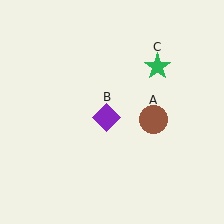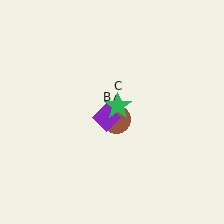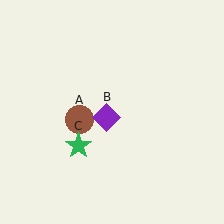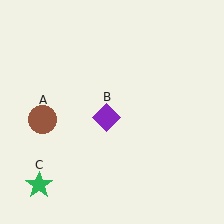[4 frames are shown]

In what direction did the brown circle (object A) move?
The brown circle (object A) moved left.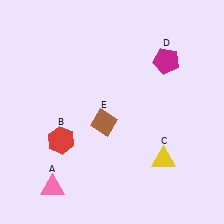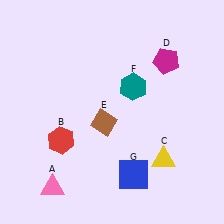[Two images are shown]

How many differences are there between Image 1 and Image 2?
There are 2 differences between the two images.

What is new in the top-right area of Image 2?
A teal hexagon (F) was added in the top-right area of Image 2.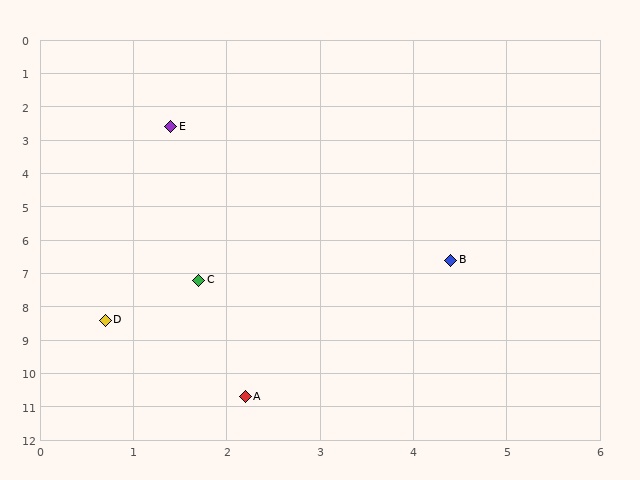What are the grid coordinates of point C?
Point C is at approximately (1.7, 7.2).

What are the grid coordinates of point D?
Point D is at approximately (0.7, 8.4).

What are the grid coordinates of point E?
Point E is at approximately (1.4, 2.6).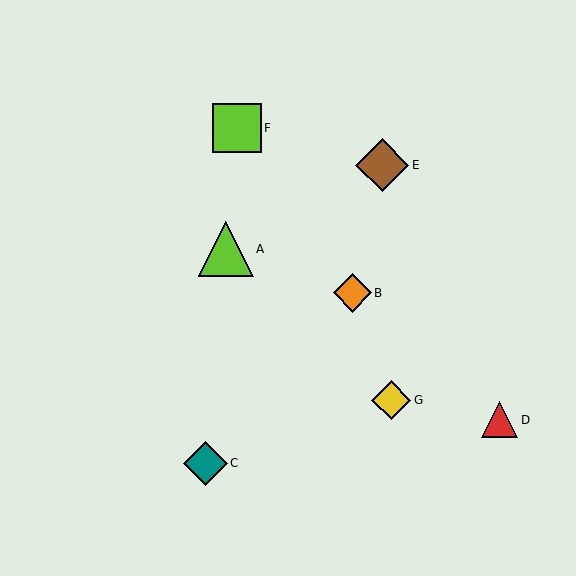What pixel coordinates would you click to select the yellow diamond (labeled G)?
Click at (391, 400) to select the yellow diamond G.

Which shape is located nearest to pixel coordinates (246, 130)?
The lime square (labeled F) at (237, 128) is nearest to that location.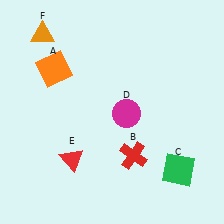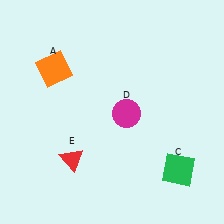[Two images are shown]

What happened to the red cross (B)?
The red cross (B) was removed in Image 2. It was in the bottom-right area of Image 1.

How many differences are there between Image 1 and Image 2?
There are 2 differences between the two images.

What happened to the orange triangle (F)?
The orange triangle (F) was removed in Image 2. It was in the top-left area of Image 1.